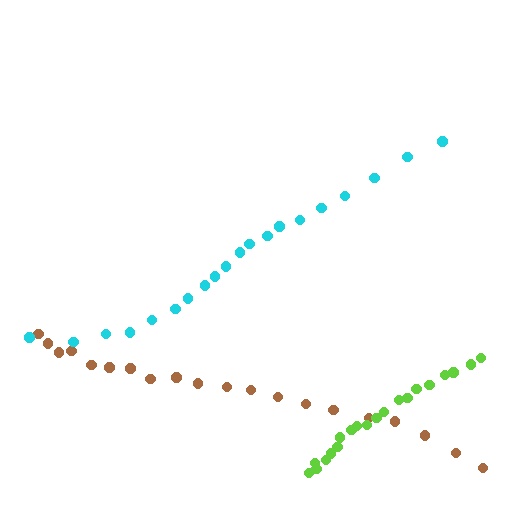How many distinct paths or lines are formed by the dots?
There are 3 distinct paths.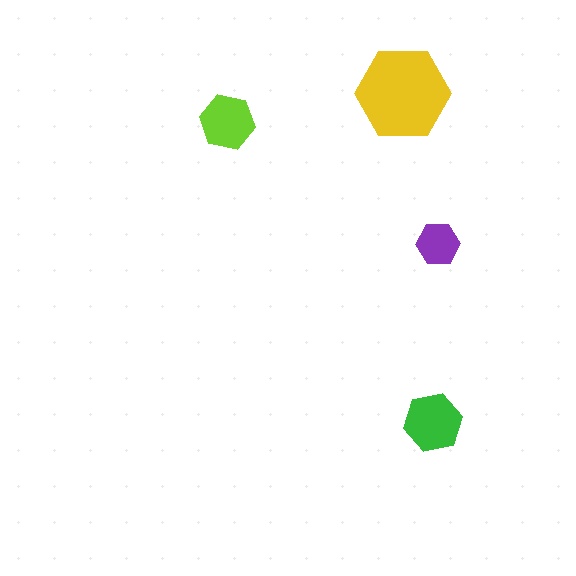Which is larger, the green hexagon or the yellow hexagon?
The yellow one.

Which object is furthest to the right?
The purple hexagon is rightmost.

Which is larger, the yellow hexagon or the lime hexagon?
The yellow one.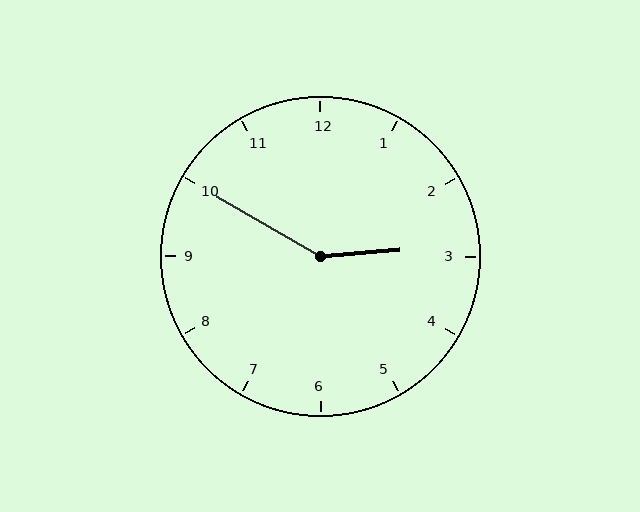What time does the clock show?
2:50.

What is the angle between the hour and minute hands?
Approximately 145 degrees.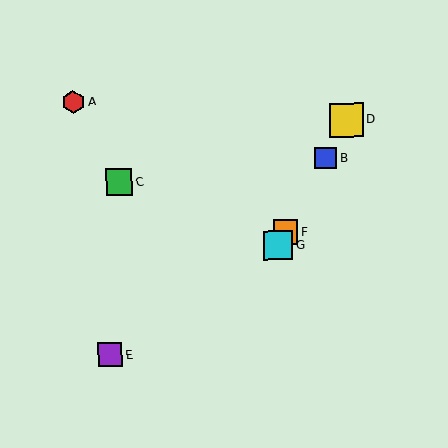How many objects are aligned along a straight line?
4 objects (B, D, F, G) are aligned along a straight line.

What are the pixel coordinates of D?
Object D is at (347, 120).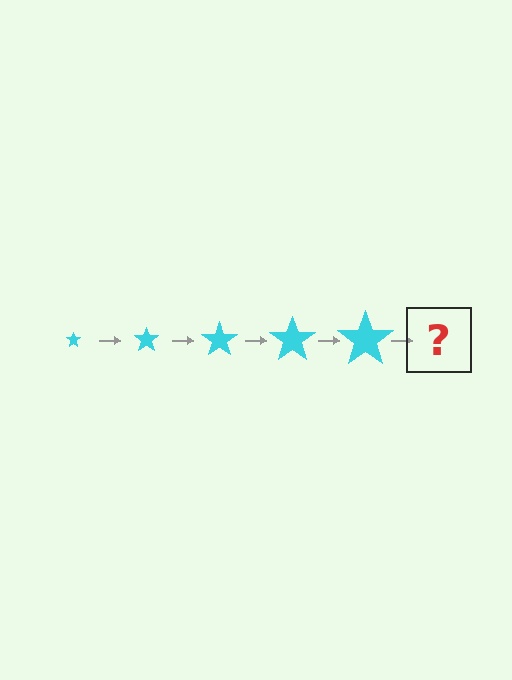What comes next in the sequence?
The next element should be a cyan star, larger than the previous one.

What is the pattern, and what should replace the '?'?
The pattern is that the star gets progressively larger each step. The '?' should be a cyan star, larger than the previous one.